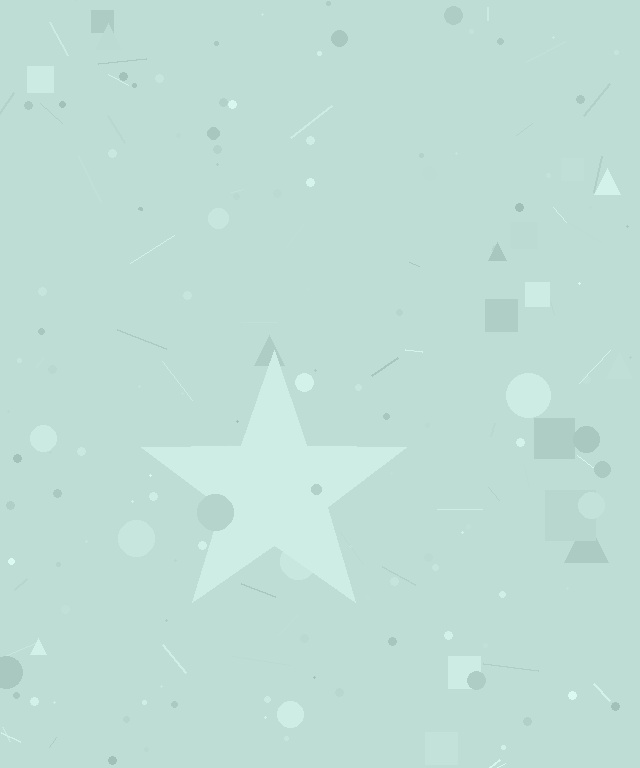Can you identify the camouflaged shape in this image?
The camouflaged shape is a star.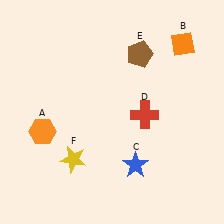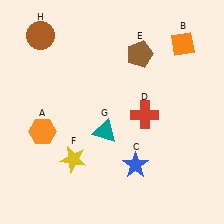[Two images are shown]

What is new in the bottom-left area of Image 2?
A teal triangle (G) was added in the bottom-left area of Image 2.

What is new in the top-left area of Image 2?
A brown circle (H) was added in the top-left area of Image 2.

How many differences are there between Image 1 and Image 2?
There are 2 differences between the two images.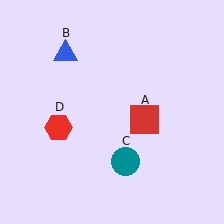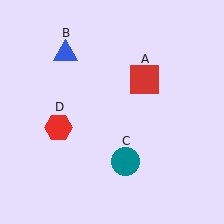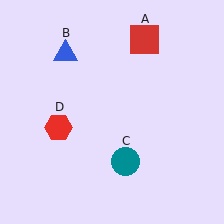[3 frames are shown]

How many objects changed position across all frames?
1 object changed position: red square (object A).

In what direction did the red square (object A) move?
The red square (object A) moved up.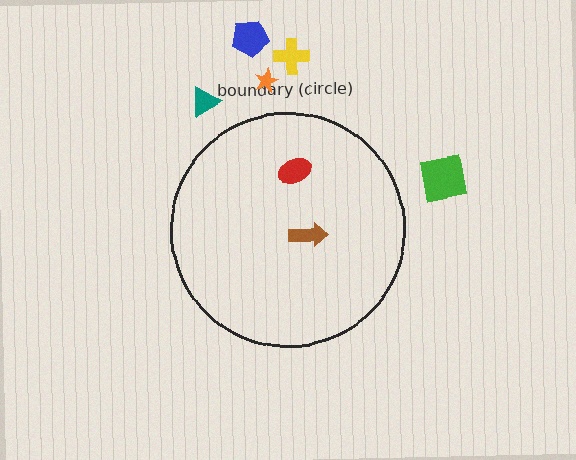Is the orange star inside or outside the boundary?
Outside.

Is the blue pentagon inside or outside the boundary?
Outside.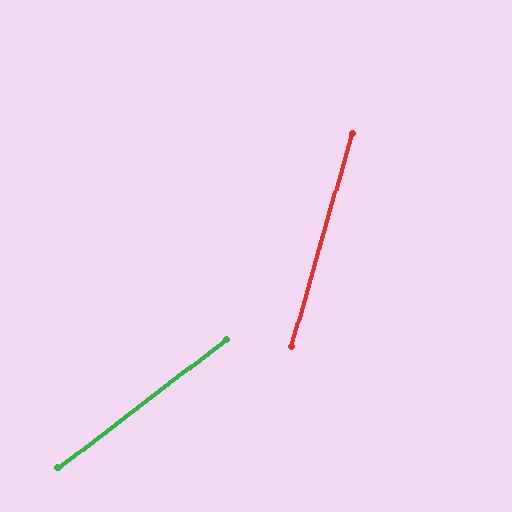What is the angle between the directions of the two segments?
Approximately 37 degrees.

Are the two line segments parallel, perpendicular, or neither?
Neither parallel nor perpendicular — they differ by about 37°.